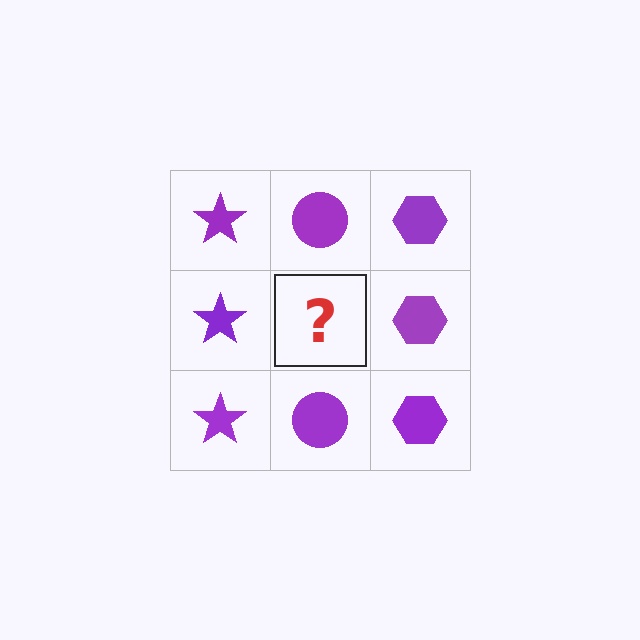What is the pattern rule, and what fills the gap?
The rule is that each column has a consistent shape. The gap should be filled with a purple circle.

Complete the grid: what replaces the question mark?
The question mark should be replaced with a purple circle.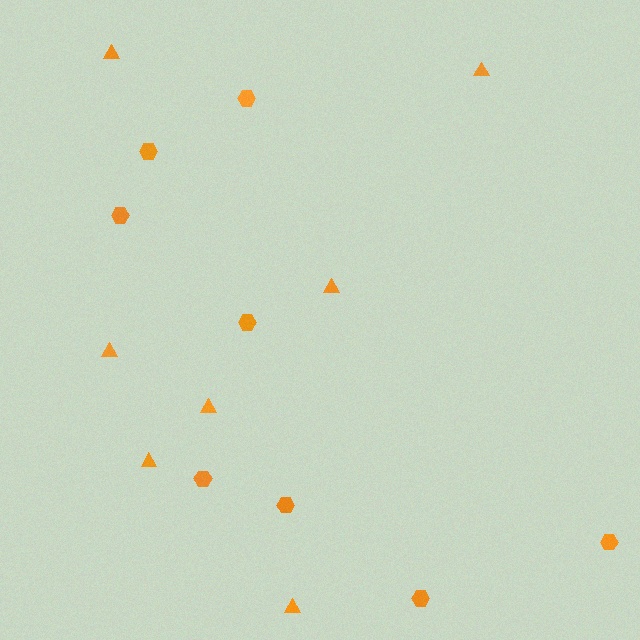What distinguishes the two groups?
There are 2 groups: one group of hexagons (8) and one group of triangles (7).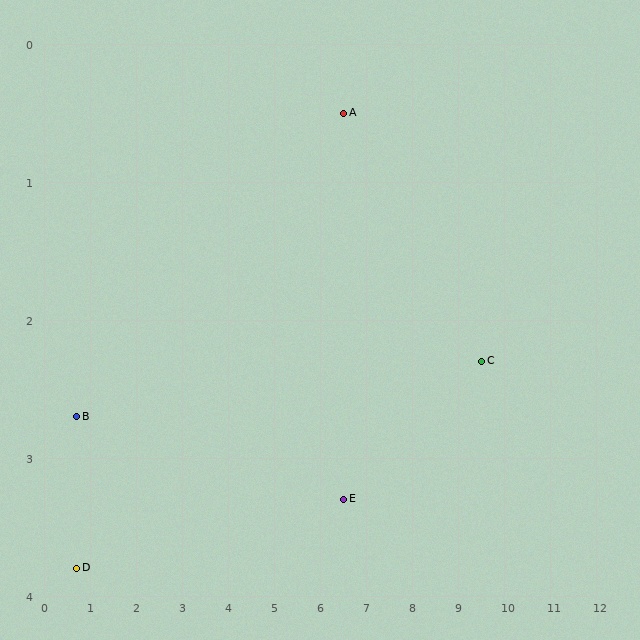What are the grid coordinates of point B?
Point B is at approximately (0.7, 2.7).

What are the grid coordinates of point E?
Point E is at approximately (6.5, 3.3).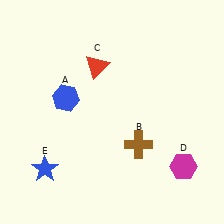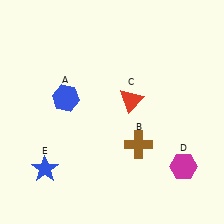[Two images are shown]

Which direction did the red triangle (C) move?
The red triangle (C) moved right.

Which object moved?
The red triangle (C) moved right.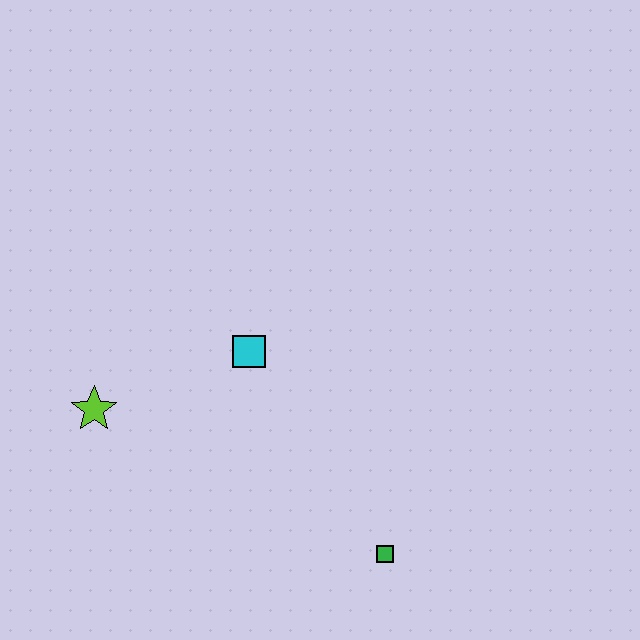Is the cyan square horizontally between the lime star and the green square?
Yes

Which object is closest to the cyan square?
The lime star is closest to the cyan square.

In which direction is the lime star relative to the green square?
The lime star is to the left of the green square.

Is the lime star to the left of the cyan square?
Yes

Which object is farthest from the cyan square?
The green square is farthest from the cyan square.